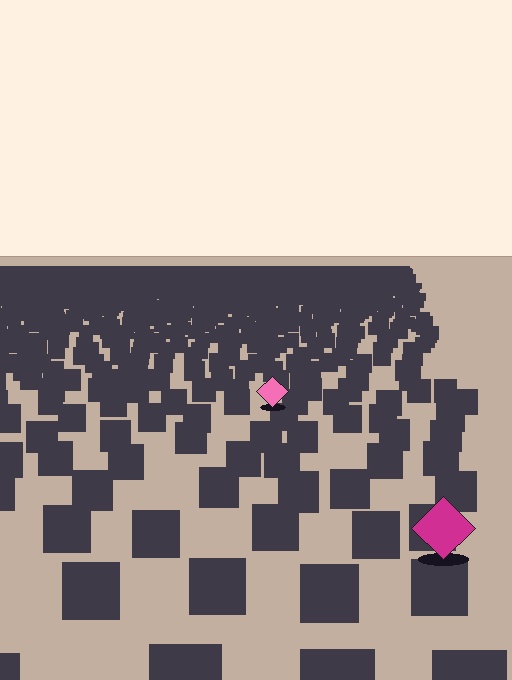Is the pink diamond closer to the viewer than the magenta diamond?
No. The magenta diamond is closer — you can tell from the texture gradient: the ground texture is coarser near it.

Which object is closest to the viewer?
The magenta diamond is closest. The texture marks near it are larger and more spread out.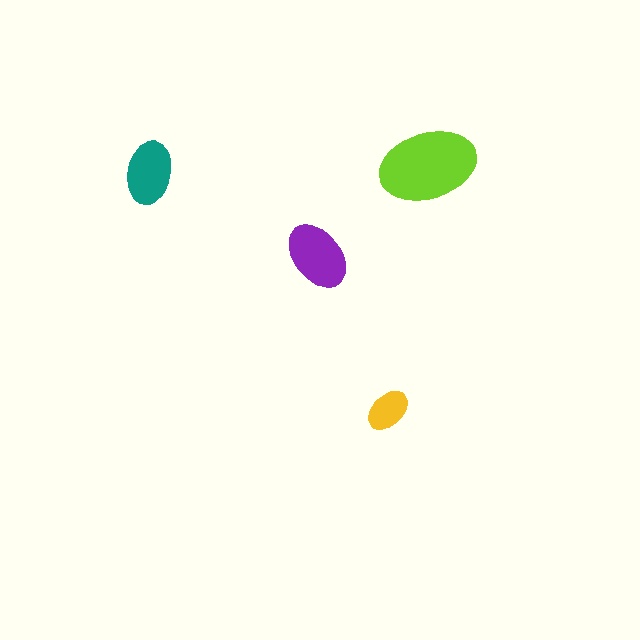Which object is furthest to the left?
The teal ellipse is leftmost.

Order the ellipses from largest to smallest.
the lime one, the purple one, the teal one, the yellow one.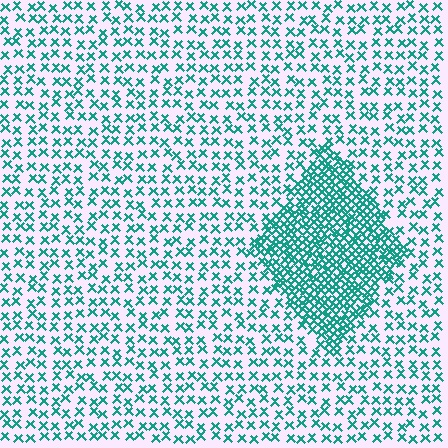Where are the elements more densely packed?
The elements are more densely packed inside the diamond boundary.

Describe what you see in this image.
The image contains small teal elements arranged at two different densities. A diamond-shaped region is visible where the elements are more densely packed than the surrounding area.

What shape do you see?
I see a diamond.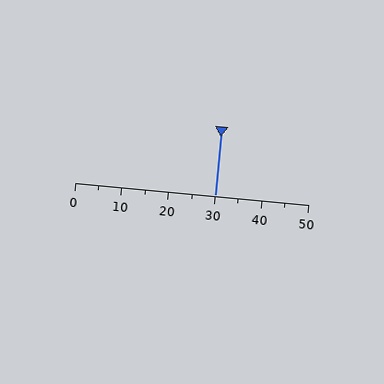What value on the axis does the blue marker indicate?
The marker indicates approximately 30.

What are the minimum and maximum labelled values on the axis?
The axis runs from 0 to 50.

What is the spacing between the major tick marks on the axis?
The major ticks are spaced 10 apart.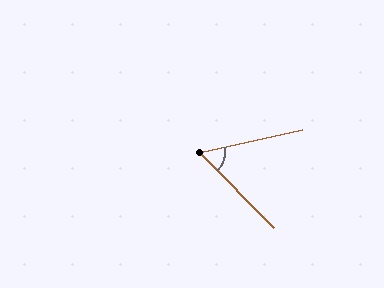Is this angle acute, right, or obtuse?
It is acute.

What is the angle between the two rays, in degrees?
Approximately 58 degrees.